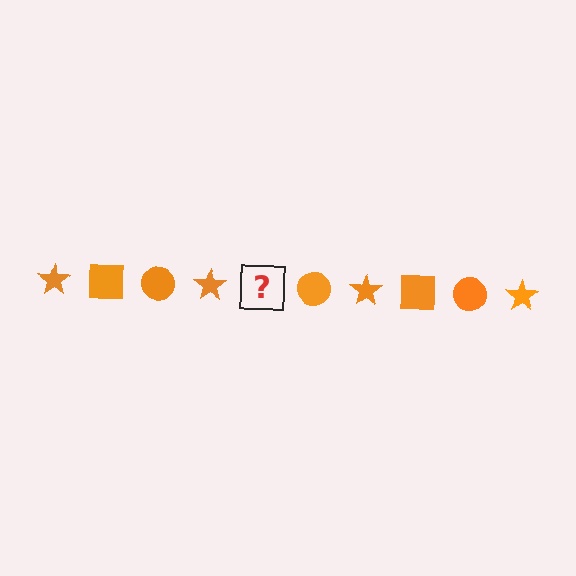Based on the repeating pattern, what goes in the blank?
The blank should be an orange square.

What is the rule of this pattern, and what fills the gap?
The rule is that the pattern cycles through star, square, circle shapes in orange. The gap should be filled with an orange square.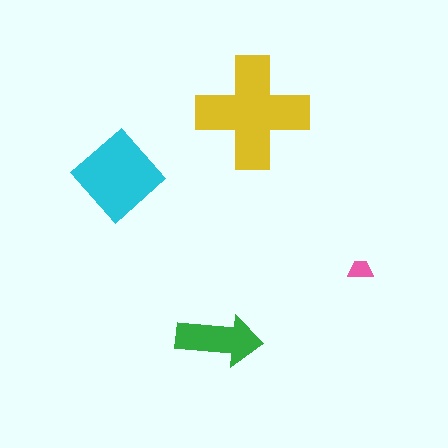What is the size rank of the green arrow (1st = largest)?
3rd.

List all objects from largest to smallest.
The yellow cross, the cyan diamond, the green arrow, the pink trapezoid.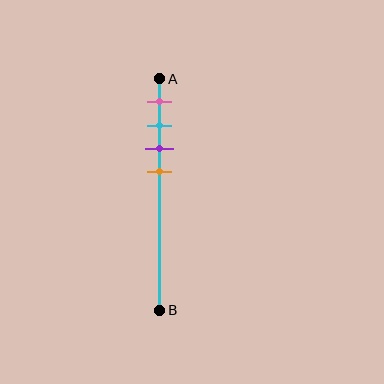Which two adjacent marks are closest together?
The cyan and purple marks are the closest adjacent pair.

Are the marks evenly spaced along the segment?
Yes, the marks are approximately evenly spaced.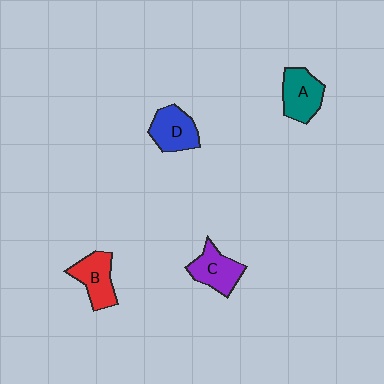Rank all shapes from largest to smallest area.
From largest to smallest: A (teal), B (red), D (blue), C (purple).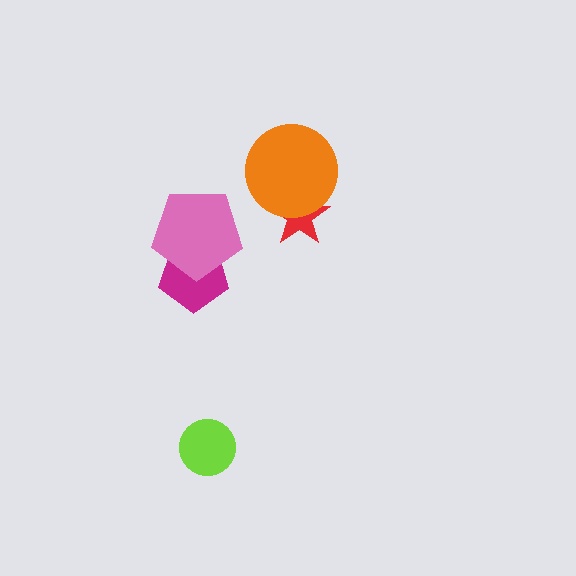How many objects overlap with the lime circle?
0 objects overlap with the lime circle.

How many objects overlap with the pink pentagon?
1 object overlaps with the pink pentagon.